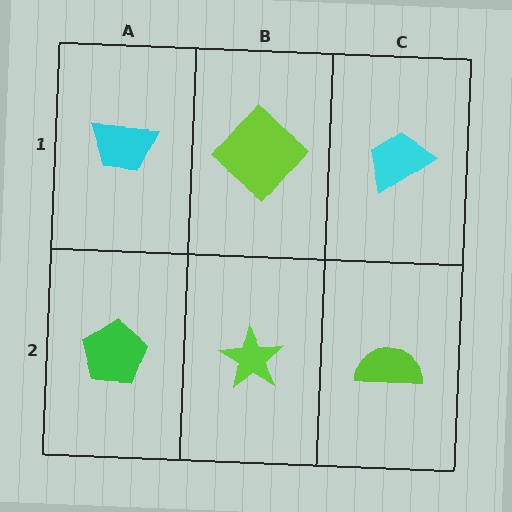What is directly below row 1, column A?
A green pentagon.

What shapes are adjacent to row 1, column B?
A lime star (row 2, column B), a cyan trapezoid (row 1, column A), a cyan trapezoid (row 1, column C).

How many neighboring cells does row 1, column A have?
2.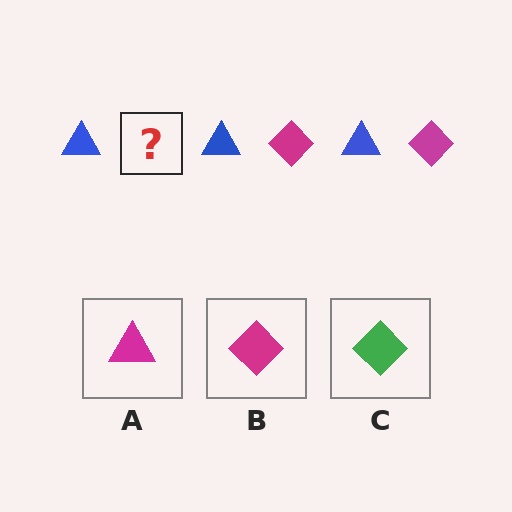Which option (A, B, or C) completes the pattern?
B.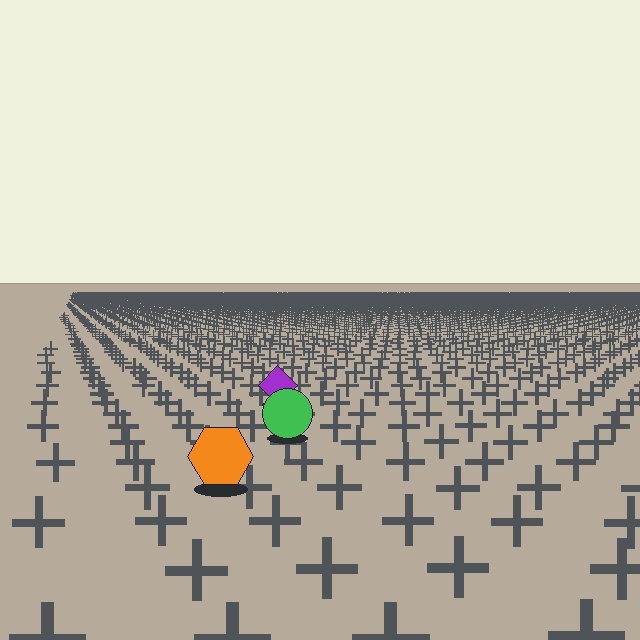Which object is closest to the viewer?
The orange hexagon is closest. The texture marks near it are larger and more spread out.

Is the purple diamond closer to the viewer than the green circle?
No. The green circle is closer — you can tell from the texture gradient: the ground texture is coarser near it.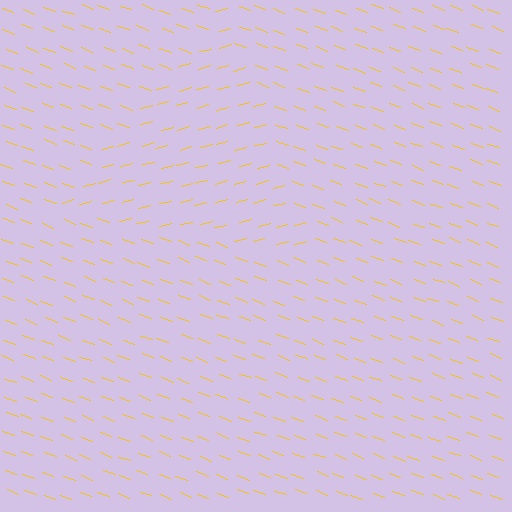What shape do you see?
I see a triangle.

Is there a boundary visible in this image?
Yes, there is a texture boundary formed by a change in line orientation.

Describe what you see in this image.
The image is filled with small yellow line segments. A triangle region in the image has lines oriented differently from the surrounding lines, creating a visible texture boundary.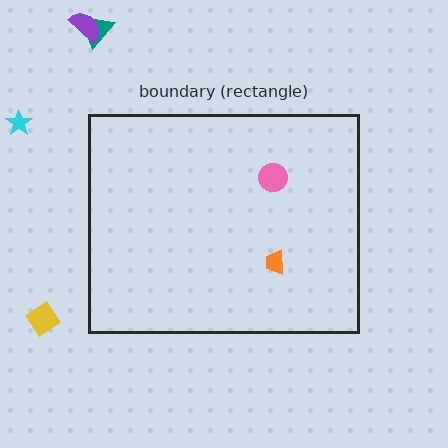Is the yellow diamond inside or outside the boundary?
Outside.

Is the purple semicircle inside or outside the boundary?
Outside.